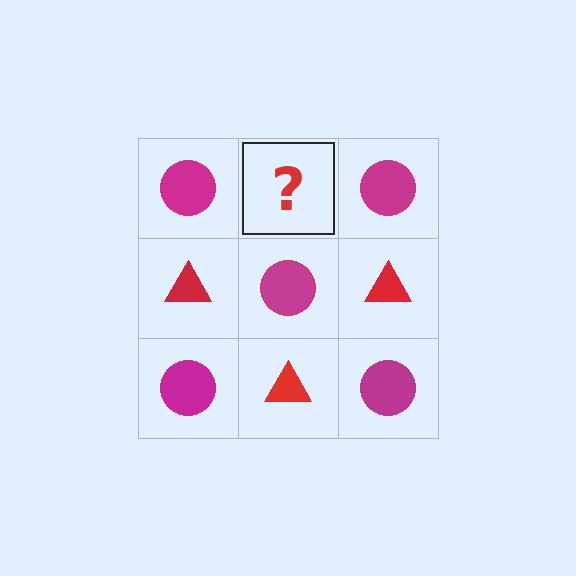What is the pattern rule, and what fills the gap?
The rule is that it alternates magenta circle and red triangle in a checkerboard pattern. The gap should be filled with a red triangle.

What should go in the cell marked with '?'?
The missing cell should contain a red triangle.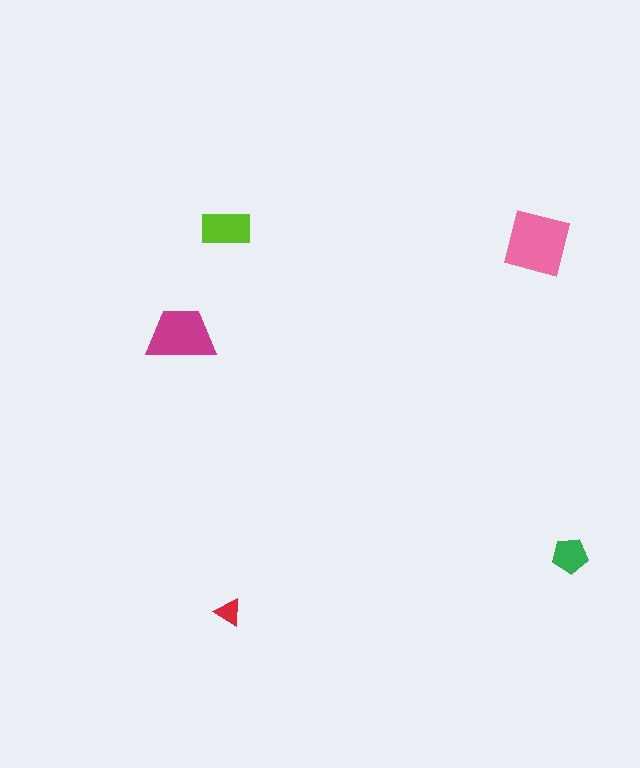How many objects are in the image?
There are 5 objects in the image.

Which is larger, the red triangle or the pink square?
The pink square.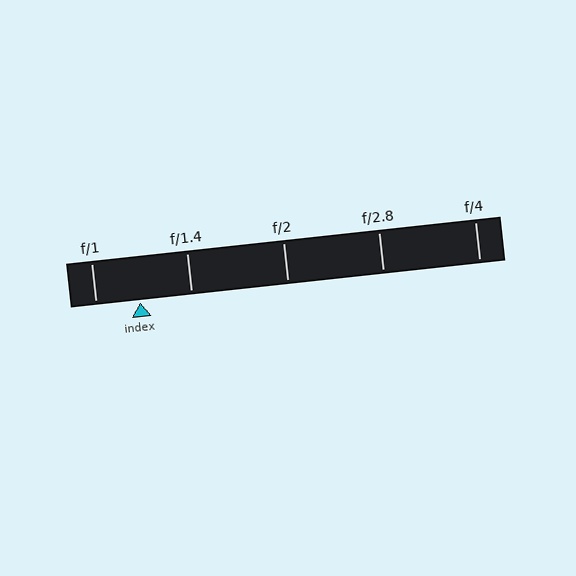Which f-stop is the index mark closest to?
The index mark is closest to f/1.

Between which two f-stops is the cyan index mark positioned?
The index mark is between f/1 and f/1.4.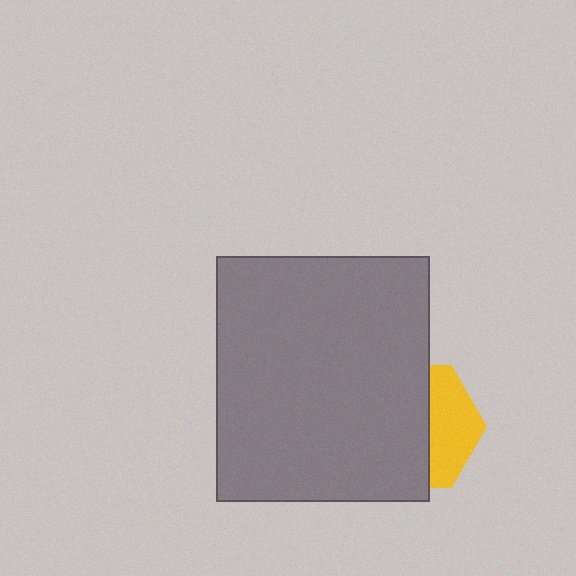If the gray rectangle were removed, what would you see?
You would see the complete yellow hexagon.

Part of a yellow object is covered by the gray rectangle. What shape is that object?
It is a hexagon.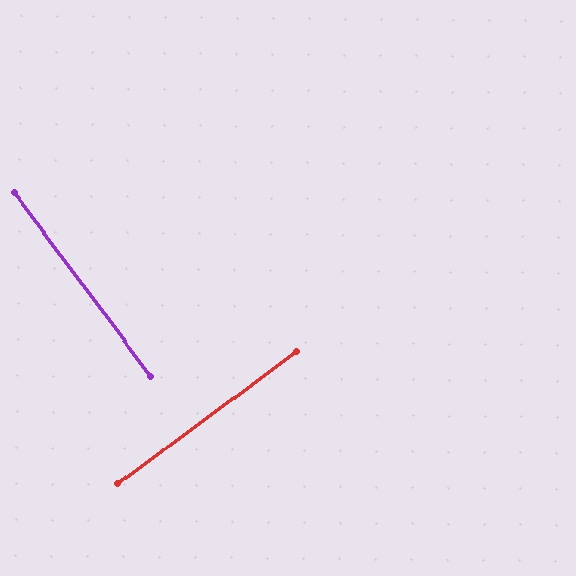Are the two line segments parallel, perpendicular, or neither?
Perpendicular — they meet at approximately 90°.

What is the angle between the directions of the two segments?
Approximately 90 degrees.